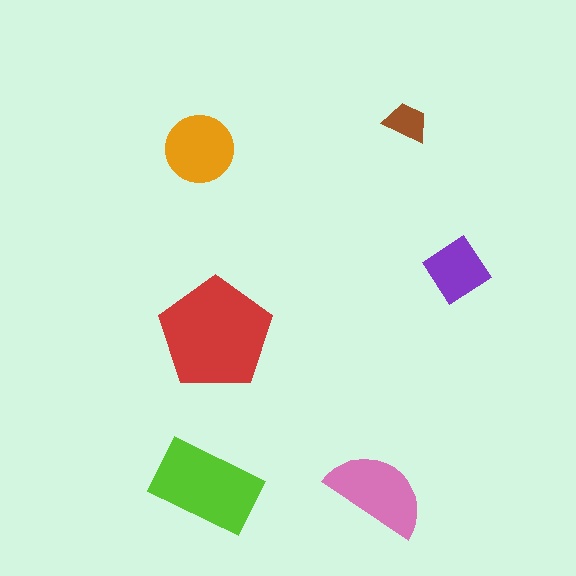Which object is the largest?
The red pentagon.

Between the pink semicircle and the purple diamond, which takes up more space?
The pink semicircle.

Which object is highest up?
The brown trapezoid is topmost.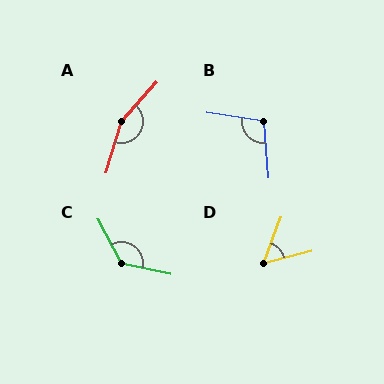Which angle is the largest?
A, at approximately 154 degrees.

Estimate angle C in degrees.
Approximately 130 degrees.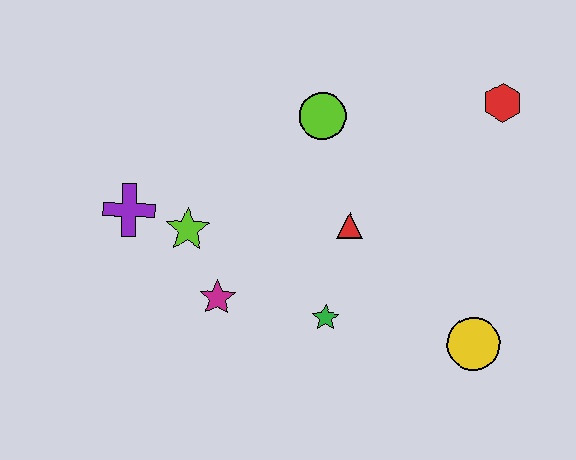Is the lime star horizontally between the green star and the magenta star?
No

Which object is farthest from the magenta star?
The red hexagon is farthest from the magenta star.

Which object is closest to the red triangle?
The green star is closest to the red triangle.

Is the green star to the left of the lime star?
No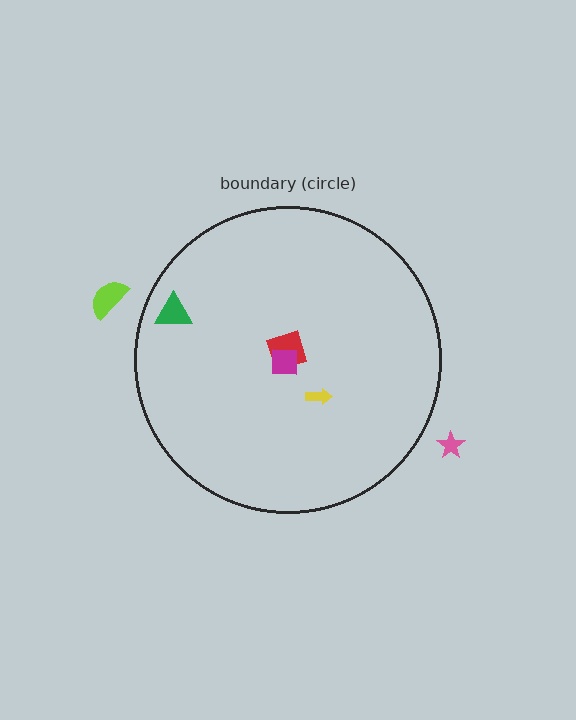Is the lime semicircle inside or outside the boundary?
Outside.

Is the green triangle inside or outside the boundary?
Inside.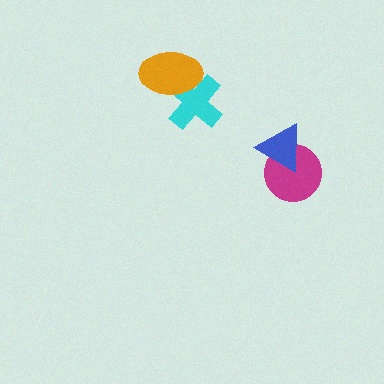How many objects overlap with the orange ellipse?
1 object overlaps with the orange ellipse.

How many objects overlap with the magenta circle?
1 object overlaps with the magenta circle.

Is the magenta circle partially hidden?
Yes, it is partially covered by another shape.